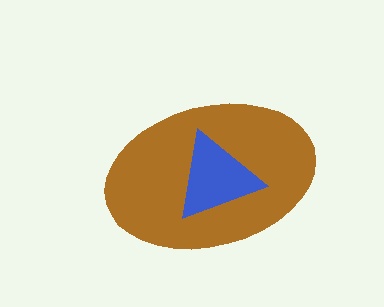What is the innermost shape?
The blue triangle.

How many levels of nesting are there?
2.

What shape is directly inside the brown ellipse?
The blue triangle.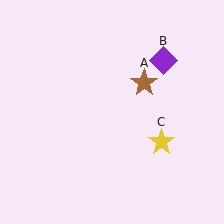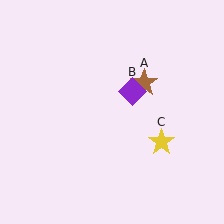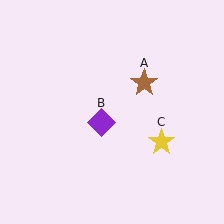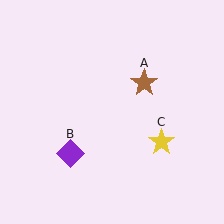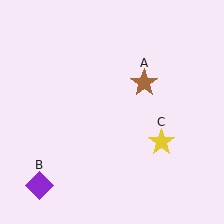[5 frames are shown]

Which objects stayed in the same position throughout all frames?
Brown star (object A) and yellow star (object C) remained stationary.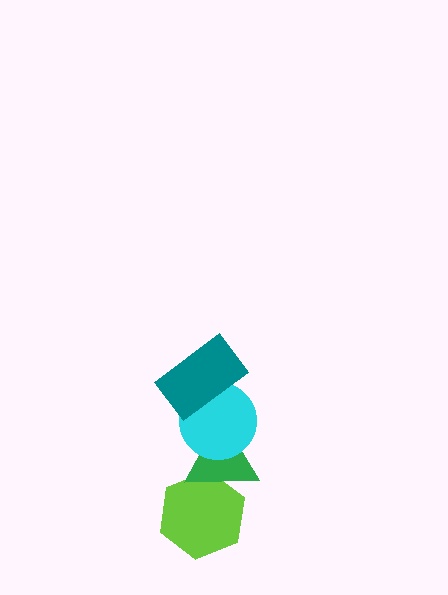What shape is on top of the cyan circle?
The teal rectangle is on top of the cyan circle.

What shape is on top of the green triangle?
The cyan circle is on top of the green triangle.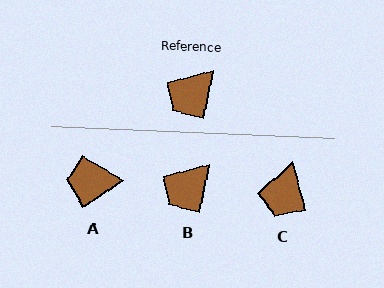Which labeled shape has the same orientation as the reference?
B.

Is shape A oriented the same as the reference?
No, it is off by about 46 degrees.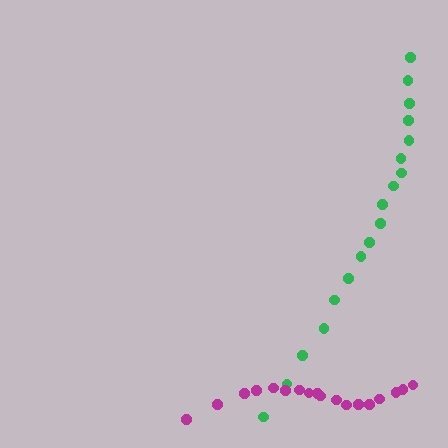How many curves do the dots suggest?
There are 2 distinct paths.